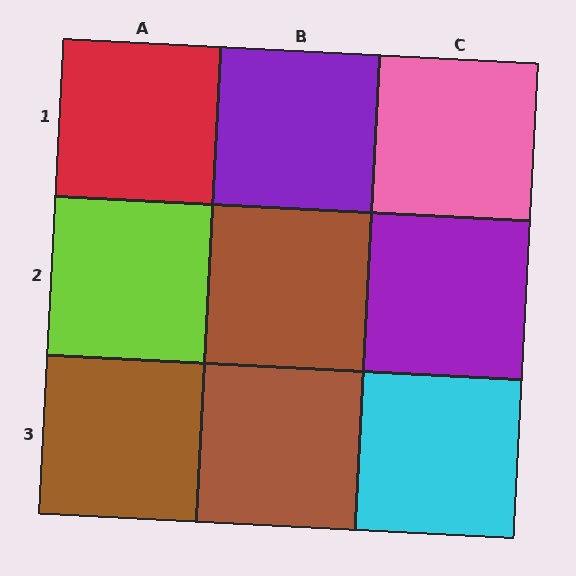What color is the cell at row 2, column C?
Purple.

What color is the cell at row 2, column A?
Lime.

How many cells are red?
1 cell is red.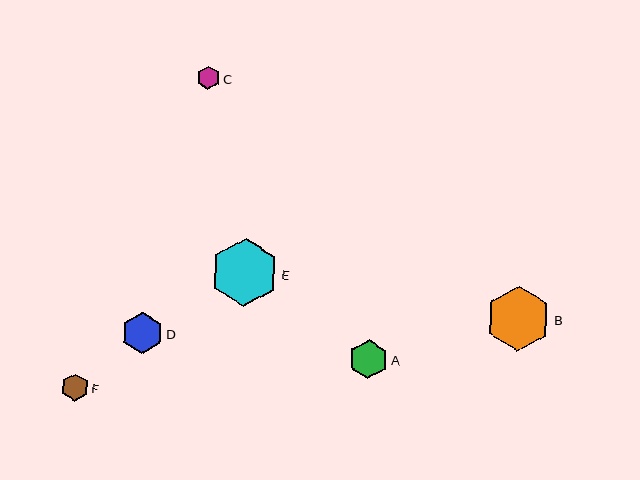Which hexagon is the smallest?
Hexagon C is the smallest with a size of approximately 23 pixels.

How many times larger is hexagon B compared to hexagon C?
Hexagon B is approximately 2.8 times the size of hexagon C.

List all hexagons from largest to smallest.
From largest to smallest: E, B, D, A, F, C.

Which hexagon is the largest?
Hexagon E is the largest with a size of approximately 68 pixels.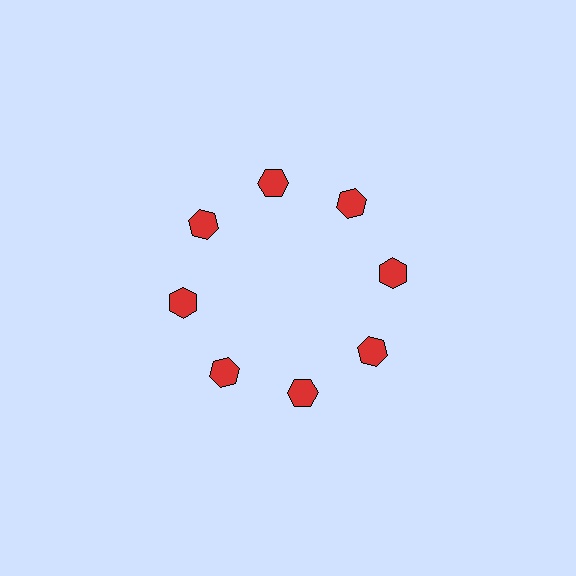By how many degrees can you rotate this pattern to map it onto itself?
The pattern maps onto itself every 45 degrees of rotation.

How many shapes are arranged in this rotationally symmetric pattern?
There are 8 shapes, arranged in 8 groups of 1.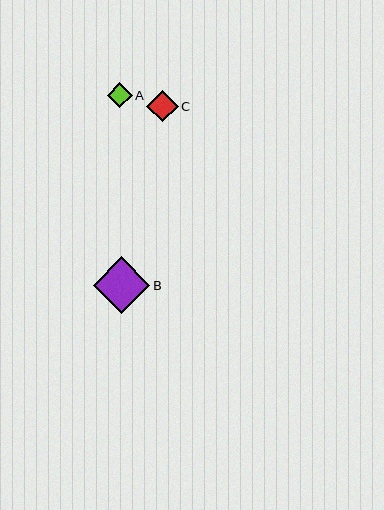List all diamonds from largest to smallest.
From largest to smallest: B, C, A.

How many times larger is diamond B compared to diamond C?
Diamond B is approximately 1.8 times the size of diamond C.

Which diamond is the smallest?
Diamond A is the smallest with a size of approximately 25 pixels.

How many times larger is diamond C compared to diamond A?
Diamond C is approximately 1.3 times the size of diamond A.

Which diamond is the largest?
Diamond B is the largest with a size of approximately 56 pixels.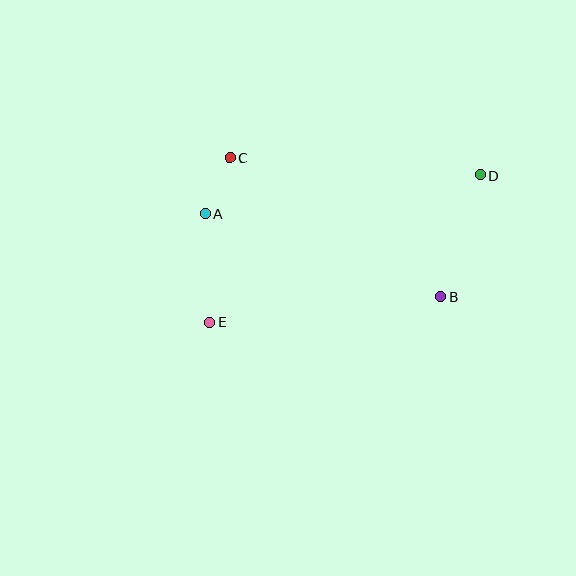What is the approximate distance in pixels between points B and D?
The distance between B and D is approximately 128 pixels.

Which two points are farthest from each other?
Points D and E are farthest from each other.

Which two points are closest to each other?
Points A and C are closest to each other.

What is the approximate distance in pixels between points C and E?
The distance between C and E is approximately 166 pixels.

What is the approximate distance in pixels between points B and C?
The distance between B and C is approximately 252 pixels.